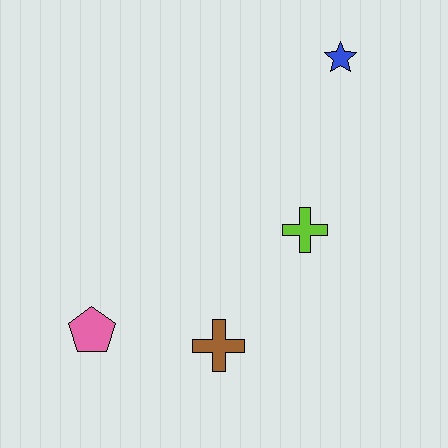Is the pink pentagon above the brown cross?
Yes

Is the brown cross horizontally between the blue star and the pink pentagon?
Yes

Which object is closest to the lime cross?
The brown cross is closest to the lime cross.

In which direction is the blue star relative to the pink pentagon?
The blue star is above the pink pentagon.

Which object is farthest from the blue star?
The pink pentagon is farthest from the blue star.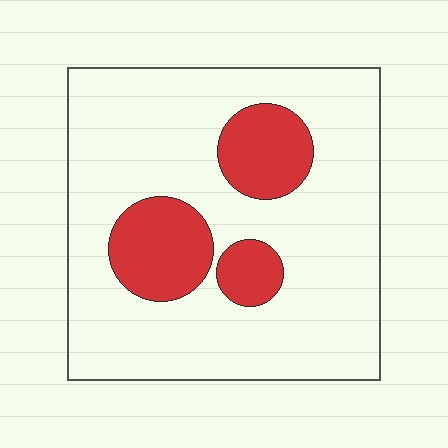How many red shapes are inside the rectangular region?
3.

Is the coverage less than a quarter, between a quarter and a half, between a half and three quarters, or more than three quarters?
Less than a quarter.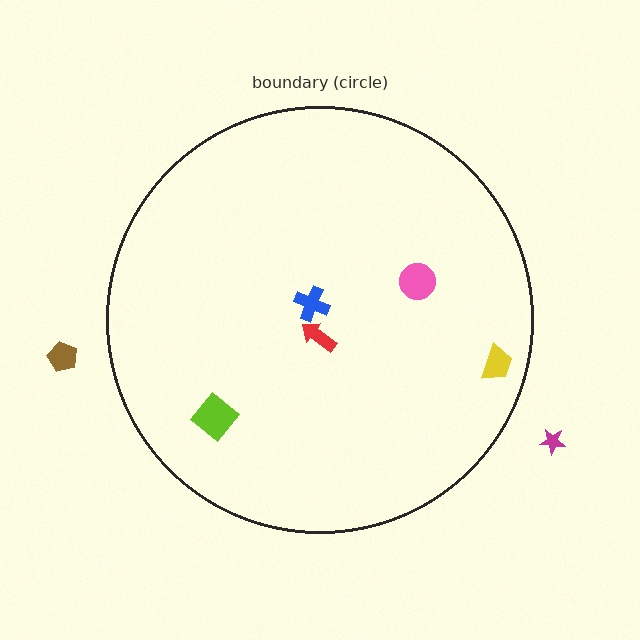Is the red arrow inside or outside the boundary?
Inside.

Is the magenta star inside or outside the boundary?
Outside.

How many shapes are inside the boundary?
5 inside, 2 outside.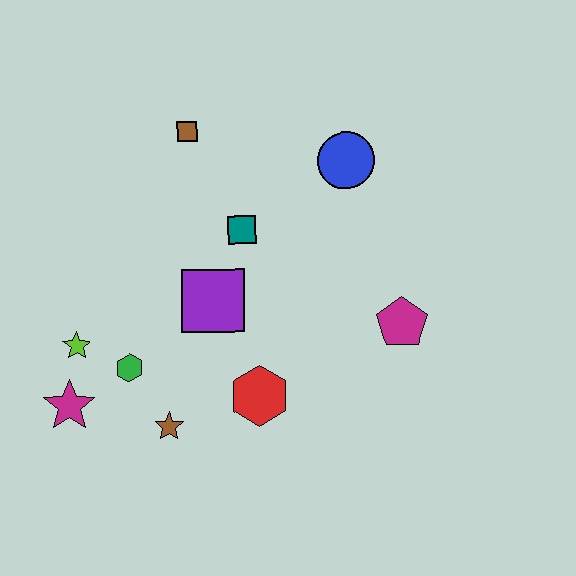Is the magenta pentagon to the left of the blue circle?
No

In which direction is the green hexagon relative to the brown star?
The green hexagon is above the brown star.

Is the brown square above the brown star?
Yes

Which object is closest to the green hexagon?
The lime star is closest to the green hexagon.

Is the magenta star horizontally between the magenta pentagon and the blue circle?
No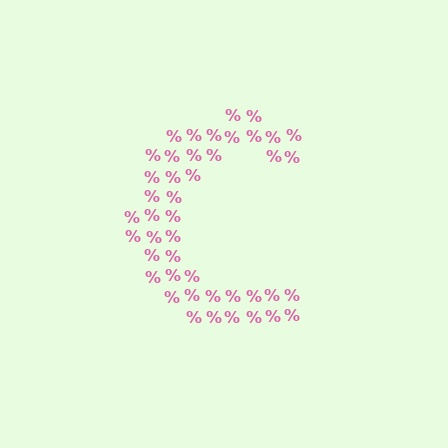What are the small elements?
The small elements are percent signs.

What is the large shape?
The large shape is the letter C.